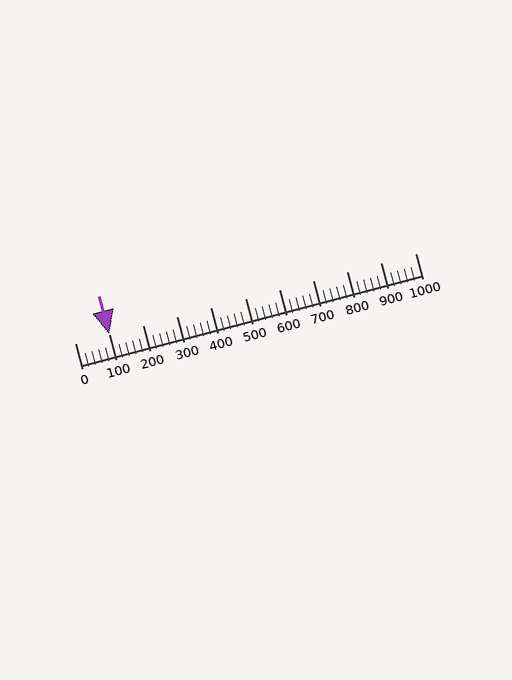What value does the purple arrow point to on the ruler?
The purple arrow points to approximately 100.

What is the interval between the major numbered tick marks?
The major tick marks are spaced 100 units apart.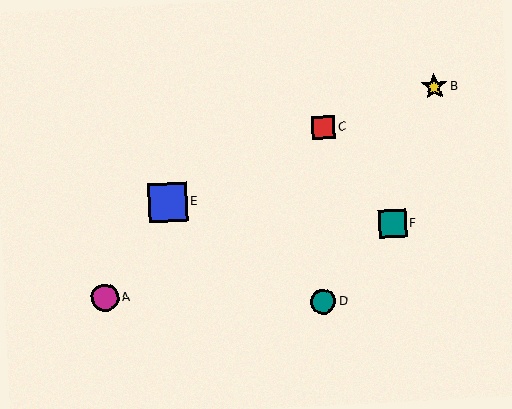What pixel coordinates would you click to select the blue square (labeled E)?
Click at (168, 202) to select the blue square E.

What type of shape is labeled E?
Shape E is a blue square.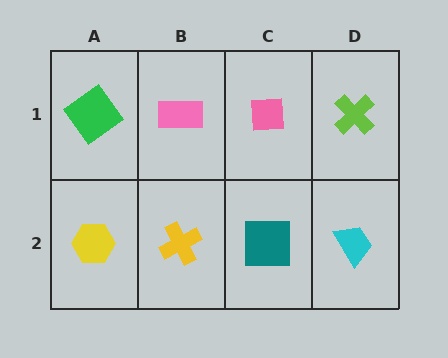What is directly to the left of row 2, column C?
A yellow cross.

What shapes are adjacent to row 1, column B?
A yellow cross (row 2, column B), a green diamond (row 1, column A), a pink square (row 1, column C).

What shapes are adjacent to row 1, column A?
A yellow hexagon (row 2, column A), a pink rectangle (row 1, column B).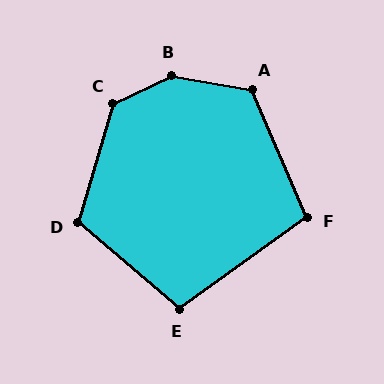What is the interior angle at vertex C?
Approximately 132 degrees (obtuse).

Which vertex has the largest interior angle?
B, at approximately 144 degrees.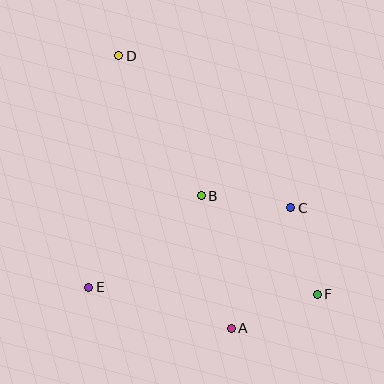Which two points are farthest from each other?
Points D and F are farthest from each other.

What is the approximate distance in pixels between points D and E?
The distance between D and E is approximately 233 pixels.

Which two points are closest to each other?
Points C and F are closest to each other.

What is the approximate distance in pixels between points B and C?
The distance between B and C is approximately 91 pixels.